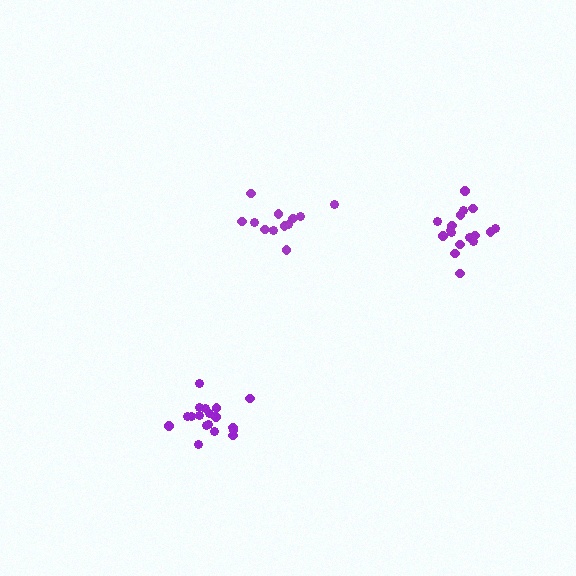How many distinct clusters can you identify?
There are 3 distinct clusters.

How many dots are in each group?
Group 1: 18 dots, Group 2: 12 dots, Group 3: 17 dots (47 total).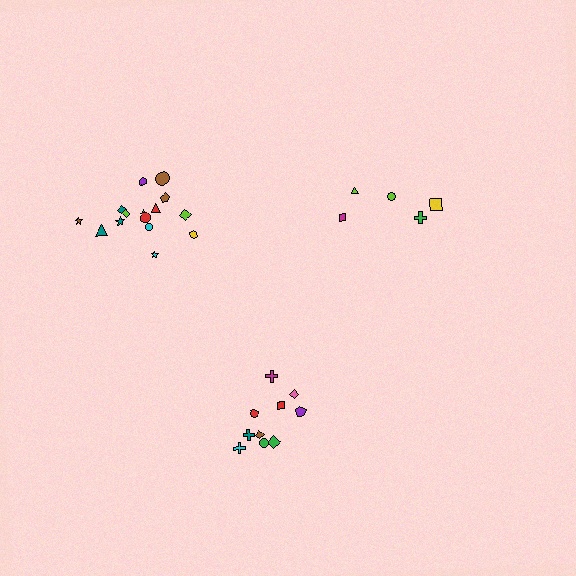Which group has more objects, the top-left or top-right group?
The top-left group.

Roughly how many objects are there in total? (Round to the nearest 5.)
Roughly 30 objects in total.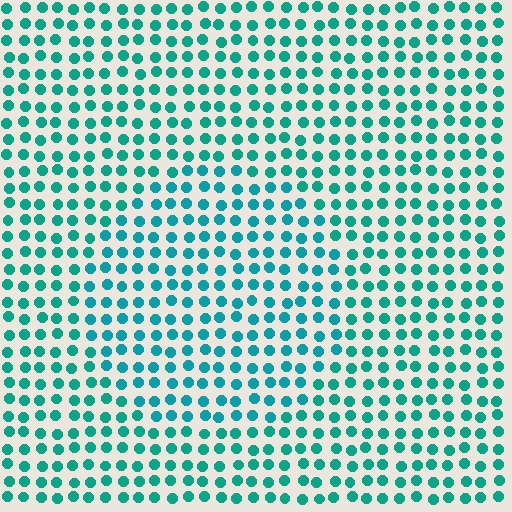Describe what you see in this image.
The image is filled with small teal elements in a uniform arrangement. A circle-shaped region is visible where the elements are tinted to a slightly different hue, forming a subtle color boundary.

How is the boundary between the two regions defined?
The boundary is defined purely by a slight shift in hue (about 14 degrees). Spacing, size, and orientation are identical on both sides.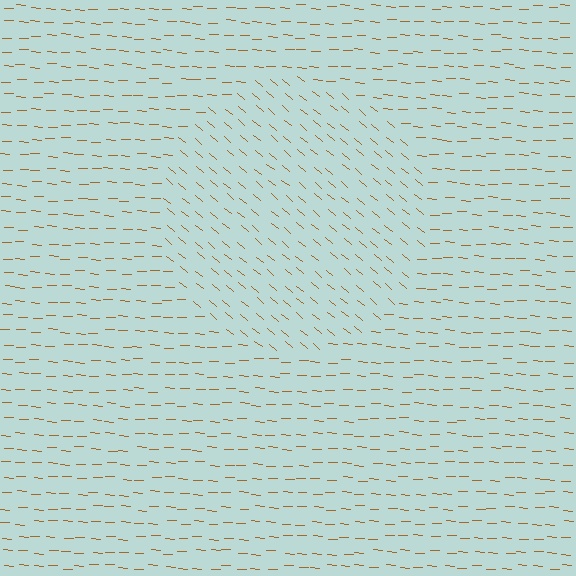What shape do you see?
I see a circle.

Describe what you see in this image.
The image is filled with small brown line segments. A circle region in the image has lines oriented differently from the surrounding lines, creating a visible texture boundary.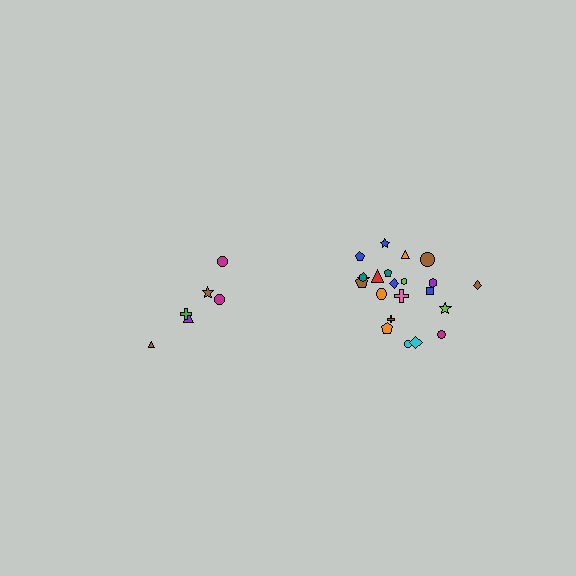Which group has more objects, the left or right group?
The right group.